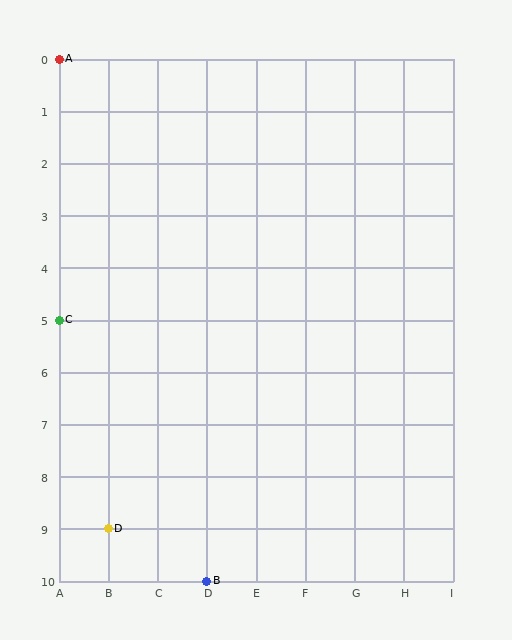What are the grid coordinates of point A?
Point A is at grid coordinates (A, 0).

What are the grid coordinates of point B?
Point B is at grid coordinates (D, 10).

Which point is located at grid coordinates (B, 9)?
Point D is at (B, 9).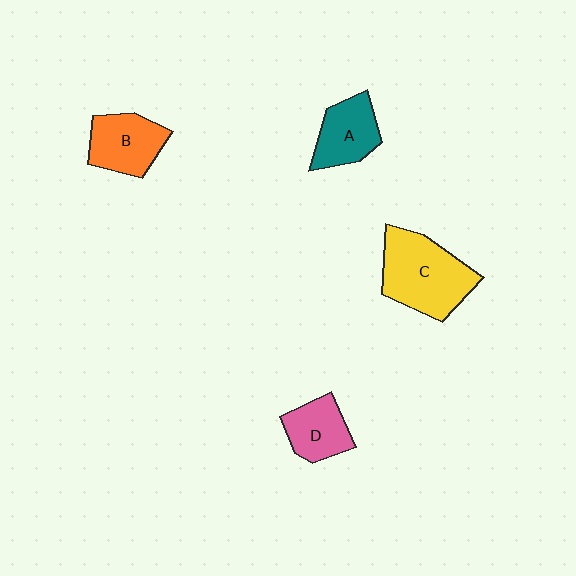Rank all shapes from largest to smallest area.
From largest to smallest: C (yellow), B (orange), A (teal), D (pink).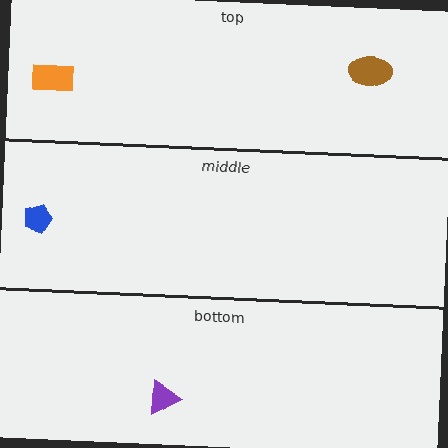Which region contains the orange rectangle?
The top region.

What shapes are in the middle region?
The blue pentagon.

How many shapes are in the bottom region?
1.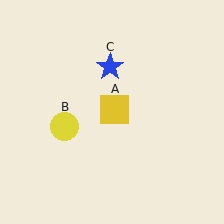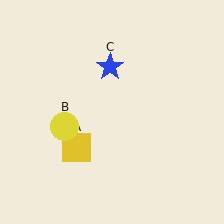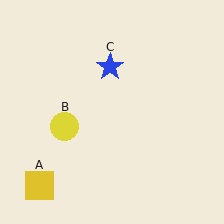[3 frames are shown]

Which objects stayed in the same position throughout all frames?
Yellow circle (object B) and blue star (object C) remained stationary.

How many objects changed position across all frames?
1 object changed position: yellow square (object A).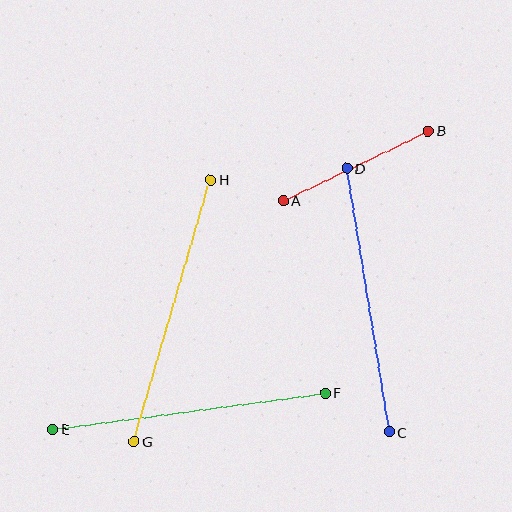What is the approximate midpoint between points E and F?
The midpoint is at approximately (189, 411) pixels.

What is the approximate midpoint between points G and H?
The midpoint is at approximately (172, 311) pixels.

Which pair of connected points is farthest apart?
Points E and F are farthest apart.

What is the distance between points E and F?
The distance is approximately 275 pixels.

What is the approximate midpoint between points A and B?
The midpoint is at approximately (356, 166) pixels.